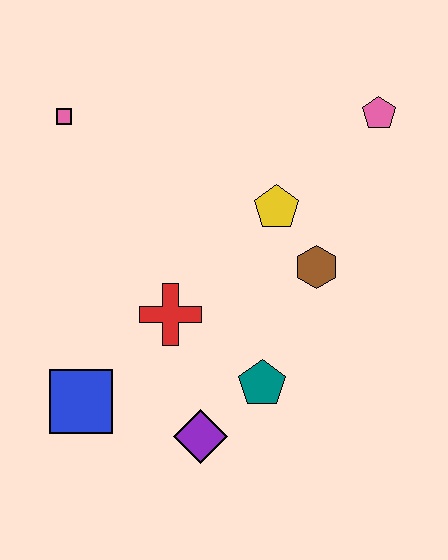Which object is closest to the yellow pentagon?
The brown hexagon is closest to the yellow pentagon.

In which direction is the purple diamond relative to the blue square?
The purple diamond is to the right of the blue square.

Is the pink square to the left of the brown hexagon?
Yes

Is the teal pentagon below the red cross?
Yes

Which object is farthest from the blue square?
The pink pentagon is farthest from the blue square.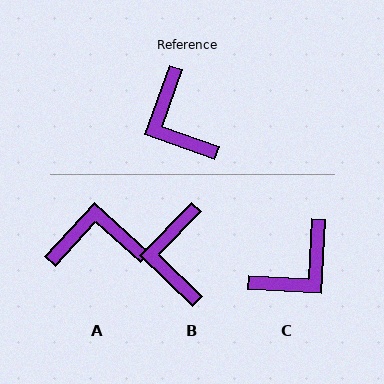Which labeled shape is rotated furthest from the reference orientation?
A, about 112 degrees away.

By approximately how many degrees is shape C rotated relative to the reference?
Approximately 107 degrees counter-clockwise.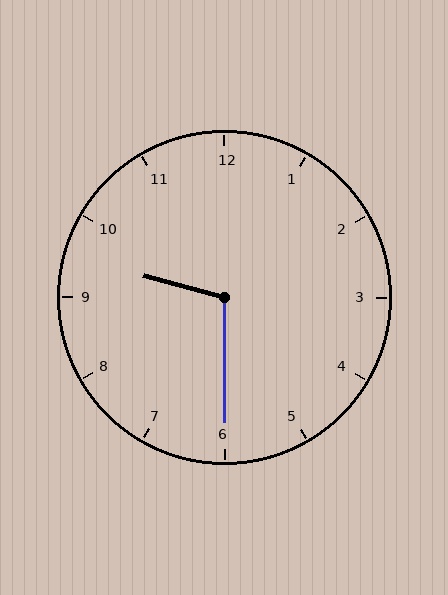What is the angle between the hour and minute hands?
Approximately 105 degrees.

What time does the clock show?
9:30.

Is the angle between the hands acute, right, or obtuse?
It is obtuse.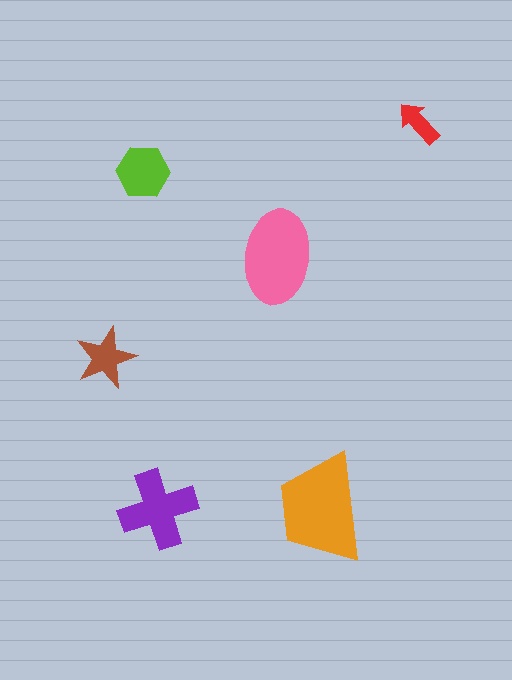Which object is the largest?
The orange trapezoid.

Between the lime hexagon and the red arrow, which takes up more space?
The lime hexagon.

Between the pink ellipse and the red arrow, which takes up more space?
The pink ellipse.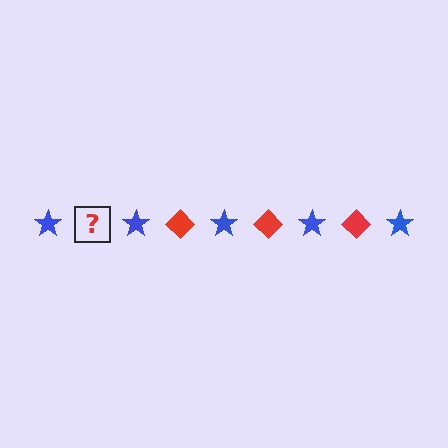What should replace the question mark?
The question mark should be replaced with a red diamond.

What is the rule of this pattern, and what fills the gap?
The rule is that the pattern alternates between blue star and red diamond. The gap should be filled with a red diamond.